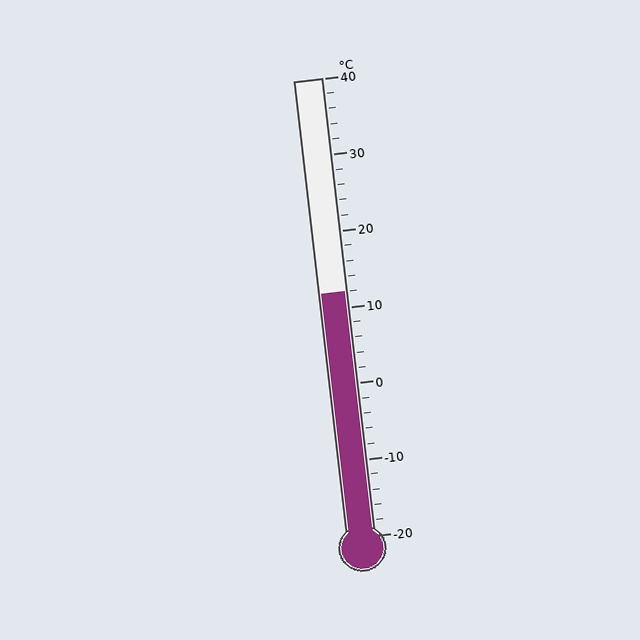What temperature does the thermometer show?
The thermometer shows approximately 12°C.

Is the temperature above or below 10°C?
The temperature is above 10°C.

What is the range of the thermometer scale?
The thermometer scale ranges from -20°C to 40°C.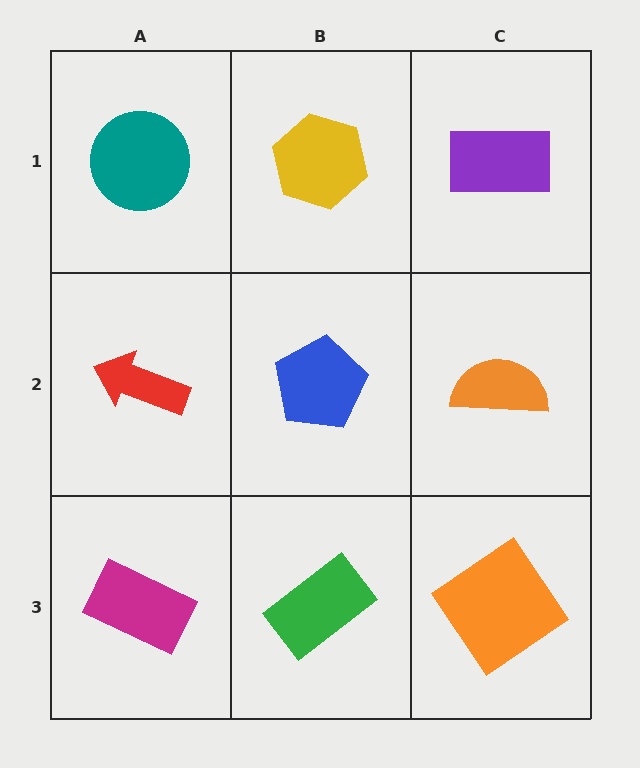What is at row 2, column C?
An orange semicircle.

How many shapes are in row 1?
3 shapes.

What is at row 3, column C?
An orange diamond.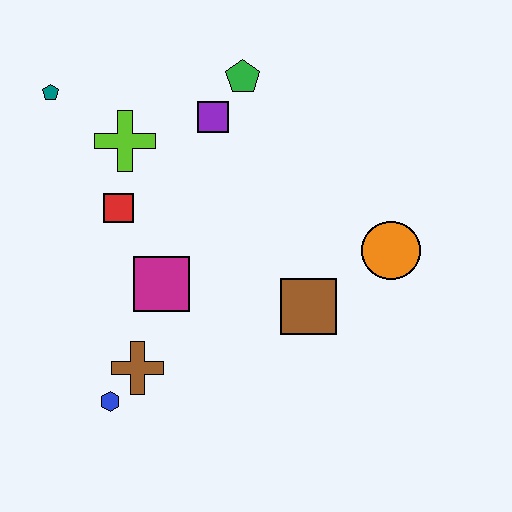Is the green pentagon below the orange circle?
No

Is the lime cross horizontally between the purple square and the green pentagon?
No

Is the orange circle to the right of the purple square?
Yes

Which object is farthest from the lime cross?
The orange circle is farthest from the lime cross.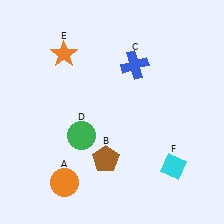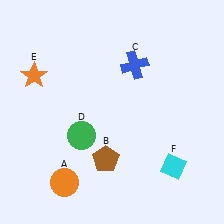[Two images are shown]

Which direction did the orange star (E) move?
The orange star (E) moved left.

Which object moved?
The orange star (E) moved left.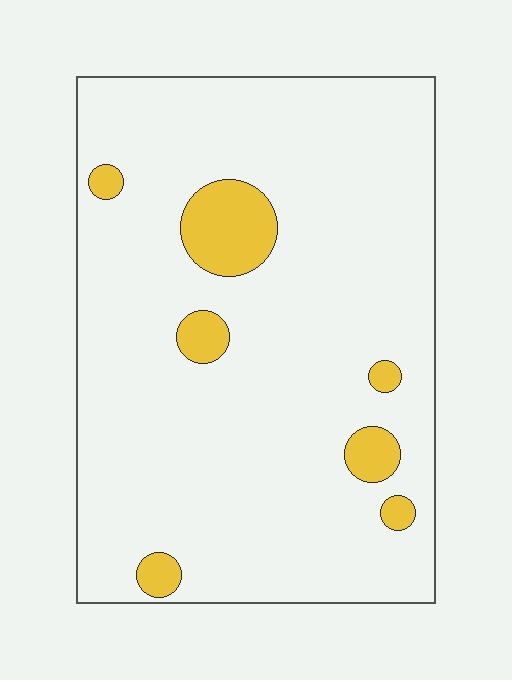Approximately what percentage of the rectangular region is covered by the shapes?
Approximately 10%.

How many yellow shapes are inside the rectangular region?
7.